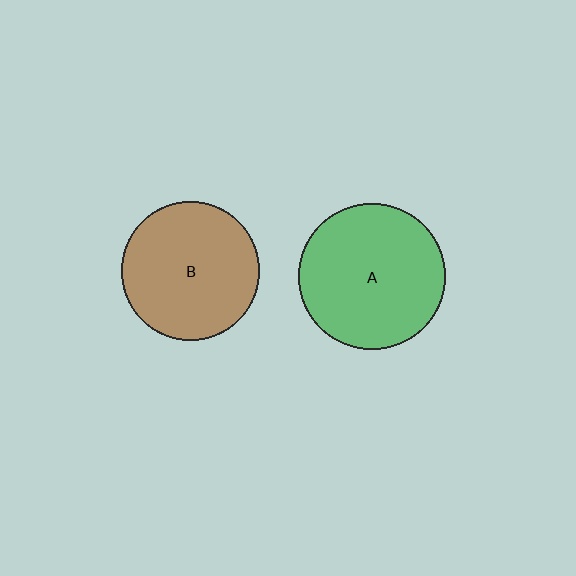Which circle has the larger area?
Circle A (green).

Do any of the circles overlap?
No, none of the circles overlap.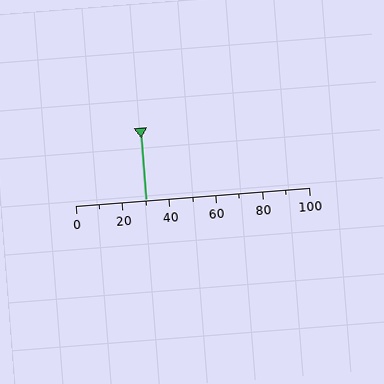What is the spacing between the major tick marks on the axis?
The major ticks are spaced 20 apart.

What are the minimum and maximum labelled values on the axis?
The axis runs from 0 to 100.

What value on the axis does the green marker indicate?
The marker indicates approximately 30.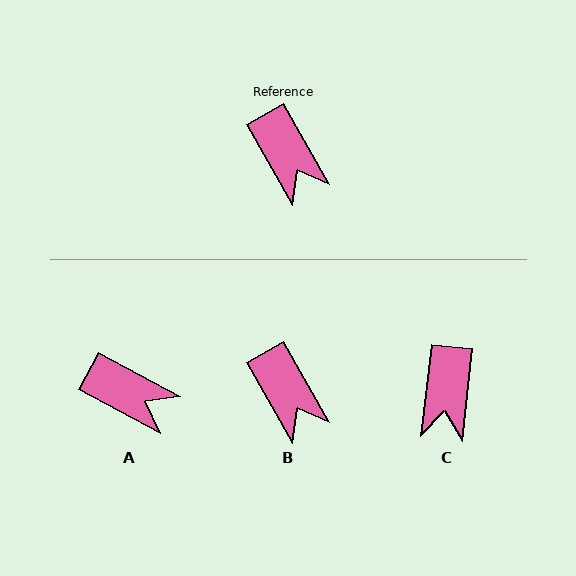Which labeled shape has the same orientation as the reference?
B.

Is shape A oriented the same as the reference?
No, it is off by about 32 degrees.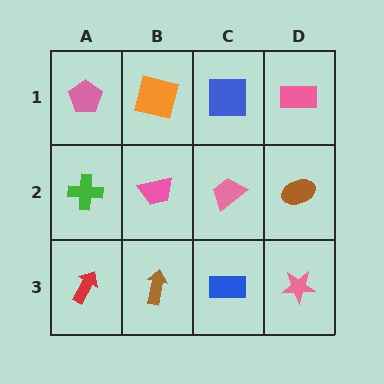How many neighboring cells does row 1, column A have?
2.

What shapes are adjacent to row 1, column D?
A brown ellipse (row 2, column D), a blue square (row 1, column C).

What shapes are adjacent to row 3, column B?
A pink trapezoid (row 2, column B), a red arrow (row 3, column A), a blue rectangle (row 3, column C).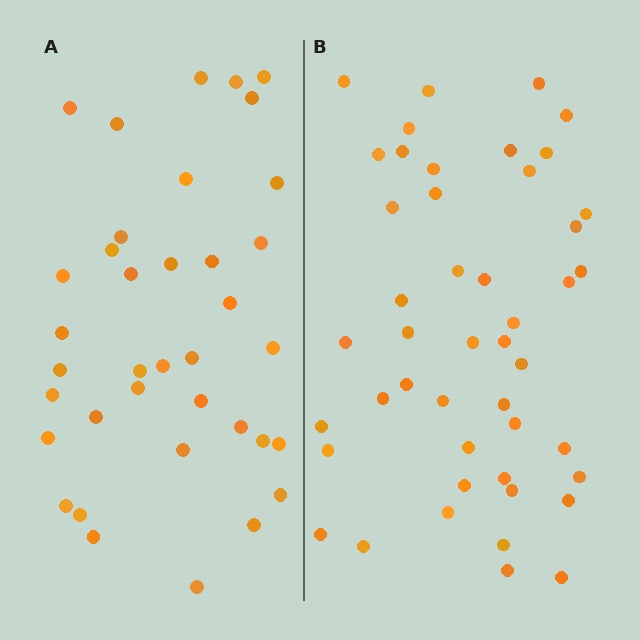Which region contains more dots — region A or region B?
Region B (the right region) has more dots.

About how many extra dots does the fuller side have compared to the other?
Region B has roughly 8 or so more dots than region A.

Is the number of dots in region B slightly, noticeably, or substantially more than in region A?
Region B has only slightly more — the two regions are fairly close. The ratio is roughly 1.2 to 1.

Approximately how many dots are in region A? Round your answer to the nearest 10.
About 40 dots. (The exact count is 37, which rounds to 40.)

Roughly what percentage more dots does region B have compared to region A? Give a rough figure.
About 25% more.